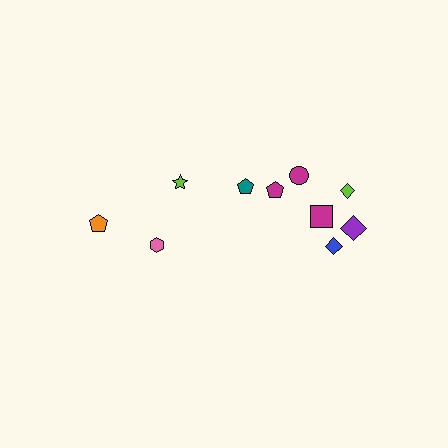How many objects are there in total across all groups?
There are 10 objects.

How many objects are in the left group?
There are 4 objects.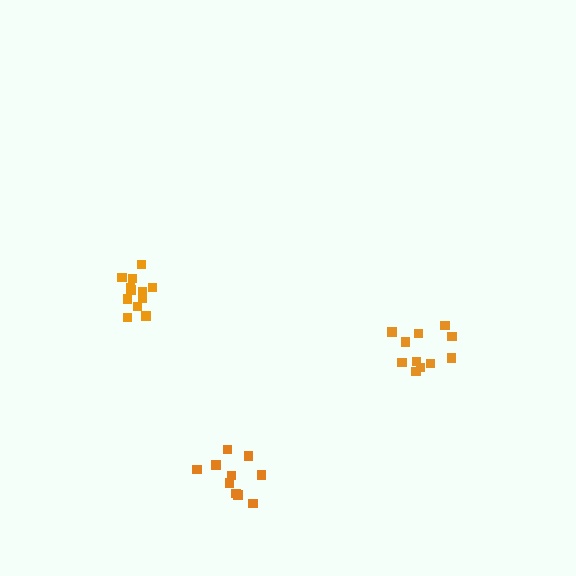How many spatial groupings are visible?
There are 3 spatial groupings.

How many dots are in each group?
Group 1: 11 dots, Group 2: 12 dots, Group 3: 10 dots (33 total).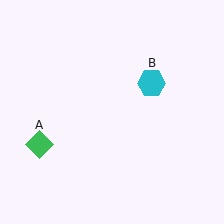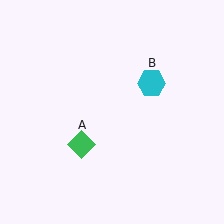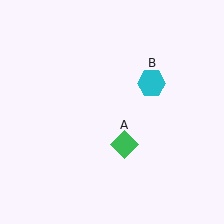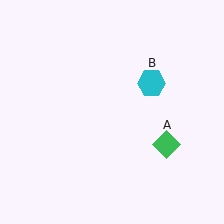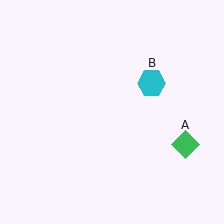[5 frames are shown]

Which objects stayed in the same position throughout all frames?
Cyan hexagon (object B) remained stationary.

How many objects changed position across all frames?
1 object changed position: green diamond (object A).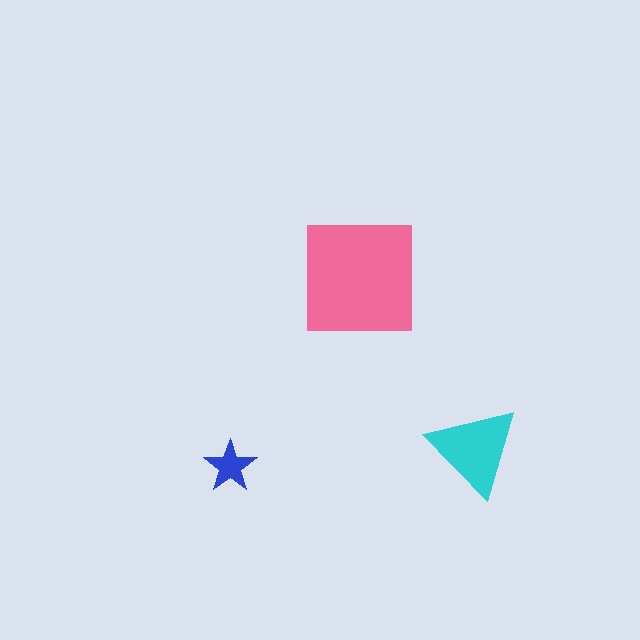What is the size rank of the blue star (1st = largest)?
3rd.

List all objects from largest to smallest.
The pink square, the cyan triangle, the blue star.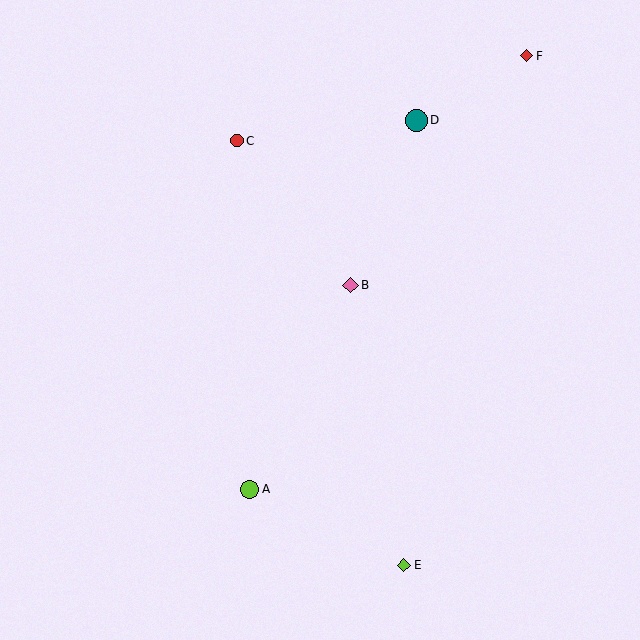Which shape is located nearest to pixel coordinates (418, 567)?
The lime diamond (labeled E) at (404, 565) is nearest to that location.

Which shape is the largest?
The teal circle (labeled D) is the largest.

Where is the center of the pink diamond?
The center of the pink diamond is at (351, 285).